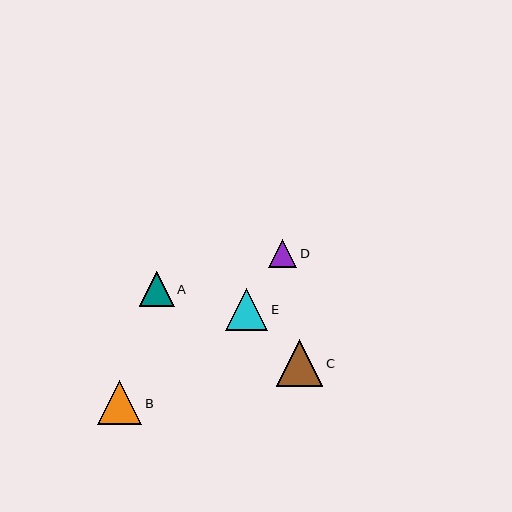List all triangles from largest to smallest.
From largest to smallest: C, B, E, A, D.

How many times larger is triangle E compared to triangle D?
Triangle E is approximately 1.5 times the size of triangle D.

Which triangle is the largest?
Triangle C is the largest with a size of approximately 46 pixels.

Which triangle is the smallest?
Triangle D is the smallest with a size of approximately 28 pixels.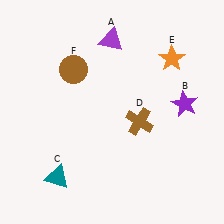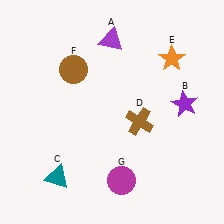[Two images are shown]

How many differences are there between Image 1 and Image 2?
There is 1 difference between the two images.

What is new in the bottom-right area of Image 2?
A magenta circle (G) was added in the bottom-right area of Image 2.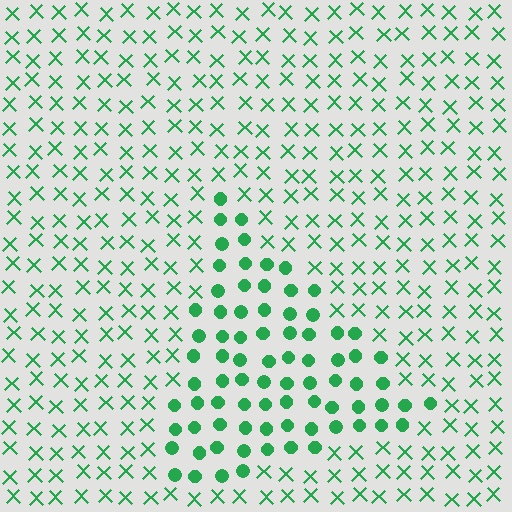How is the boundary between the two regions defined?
The boundary is defined by a change in element shape: circles inside vs. X marks outside. All elements share the same color and spacing.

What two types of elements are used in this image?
The image uses circles inside the triangle region and X marks outside it.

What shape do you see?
I see a triangle.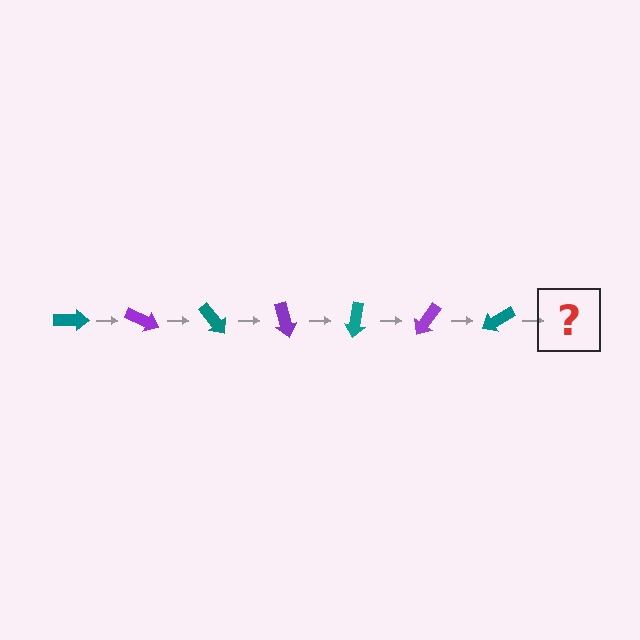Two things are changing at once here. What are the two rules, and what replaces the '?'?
The two rules are that it rotates 25 degrees each step and the color cycles through teal and purple. The '?' should be a purple arrow, rotated 175 degrees from the start.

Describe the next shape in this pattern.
It should be a purple arrow, rotated 175 degrees from the start.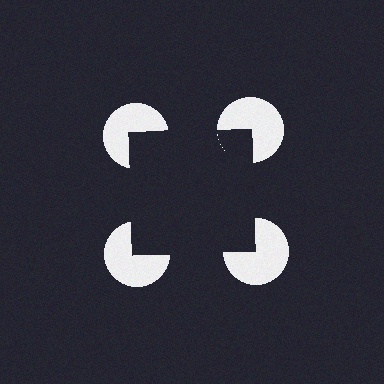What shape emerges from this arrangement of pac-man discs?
An illusory square — its edges are inferred from the aligned wedge cuts in the pac-man discs, not physically drawn.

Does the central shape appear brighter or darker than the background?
It typically appears slightly darker than the background, even though no actual brightness change is drawn.